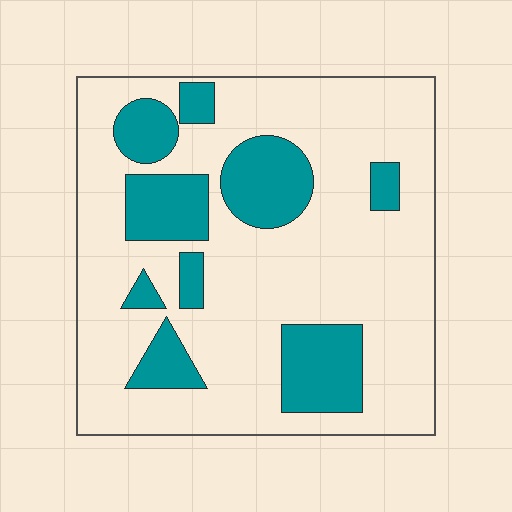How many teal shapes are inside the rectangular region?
9.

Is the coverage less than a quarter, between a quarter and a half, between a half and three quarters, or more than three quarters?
Less than a quarter.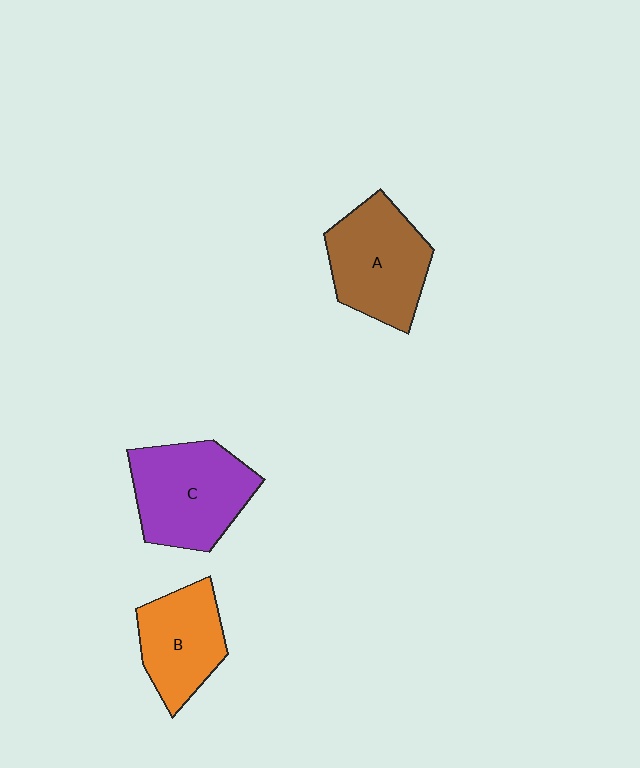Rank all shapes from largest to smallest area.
From largest to smallest: C (purple), A (brown), B (orange).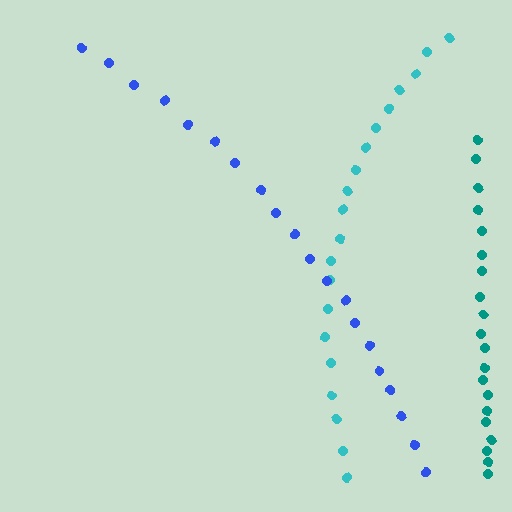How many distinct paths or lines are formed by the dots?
There are 3 distinct paths.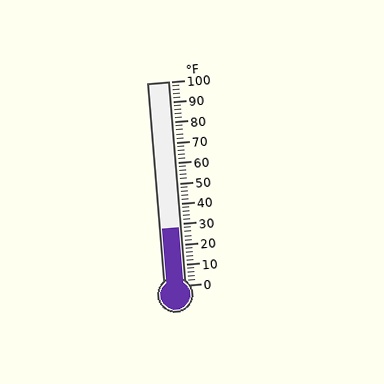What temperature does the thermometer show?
The thermometer shows approximately 28°F.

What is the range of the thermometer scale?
The thermometer scale ranges from 0°F to 100°F.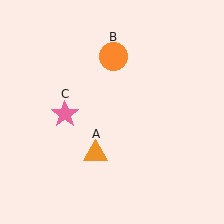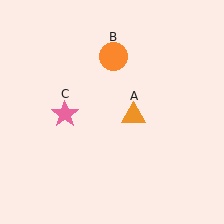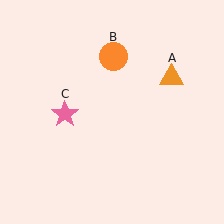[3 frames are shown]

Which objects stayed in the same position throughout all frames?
Orange circle (object B) and pink star (object C) remained stationary.